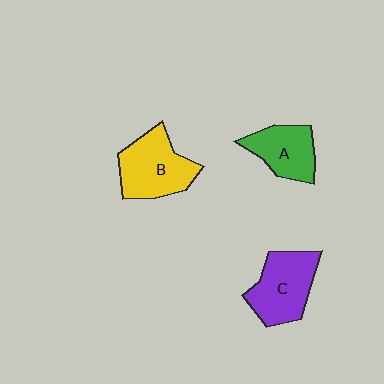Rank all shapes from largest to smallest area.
From largest to smallest: B (yellow), C (purple), A (green).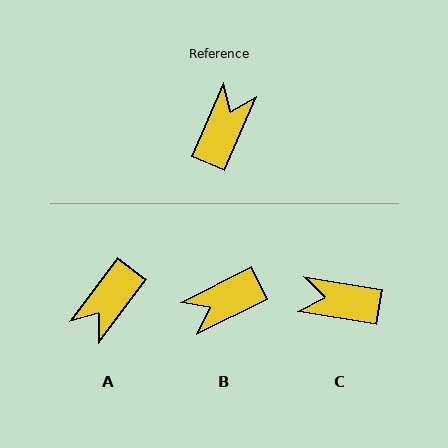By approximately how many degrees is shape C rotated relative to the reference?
Approximately 104 degrees counter-clockwise.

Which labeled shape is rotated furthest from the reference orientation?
A, about 166 degrees away.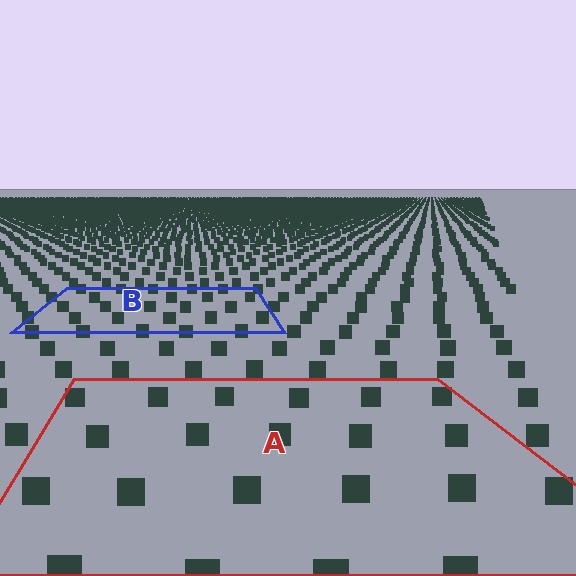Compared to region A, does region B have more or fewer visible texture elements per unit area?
Region B has more texture elements per unit area — they are packed more densely because it is farther away.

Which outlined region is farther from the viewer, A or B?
Region B is farther from the viewer — the texture elements inside it appear smaller and more densely packed.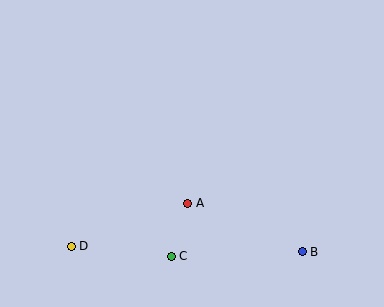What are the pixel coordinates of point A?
Point A is at (188, 203).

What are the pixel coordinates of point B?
Point B is at (302, 252).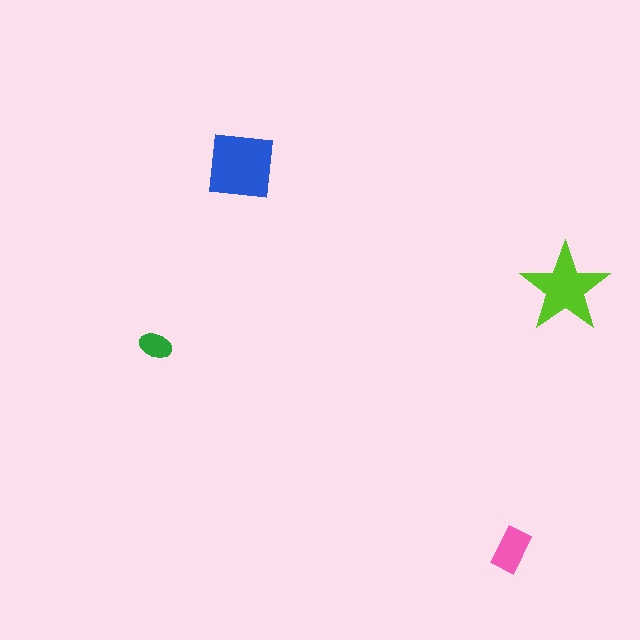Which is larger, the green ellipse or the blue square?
The blue square.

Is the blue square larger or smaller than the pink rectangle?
Larger.